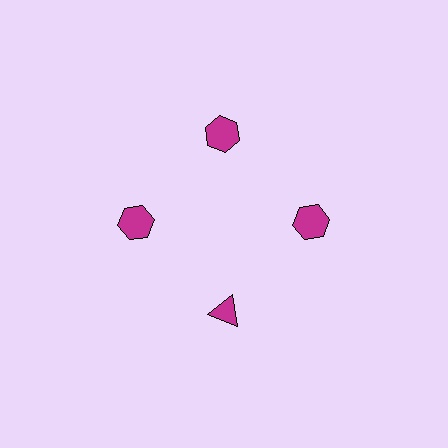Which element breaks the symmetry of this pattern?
The magenta triangle at roughly the 6 o'clock position breaks the symmetry. All other shapes are magenta hexagons.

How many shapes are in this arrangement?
There are 4 shapes arranged in a ring pattern.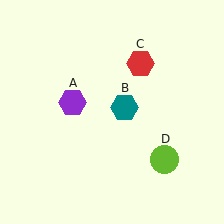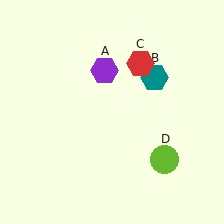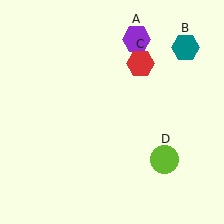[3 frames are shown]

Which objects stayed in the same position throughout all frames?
Red hexagon (object C) and lime circle (object D) remained stationary.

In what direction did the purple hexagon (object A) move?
The purple hexagon (object A) moved up and to the right.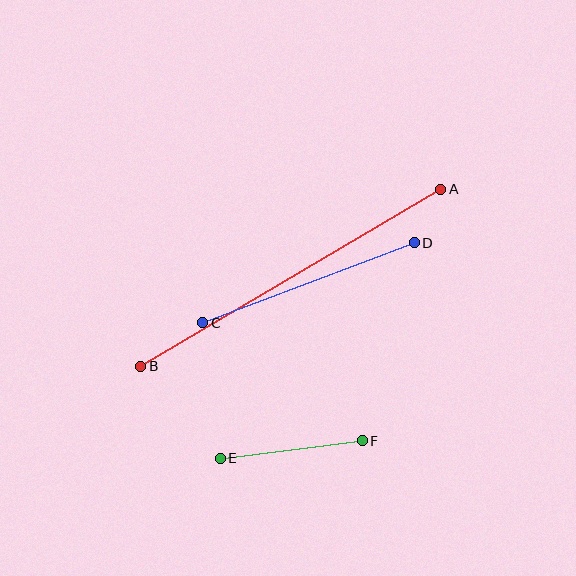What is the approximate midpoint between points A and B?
The midpoint is at approximately (291, 278) pixels.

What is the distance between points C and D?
The distance is approximately 226 pixels.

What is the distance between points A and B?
The distance is approximately 348 pixels.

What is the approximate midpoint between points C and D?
The midpoint is at approximately (308, 283) pixels.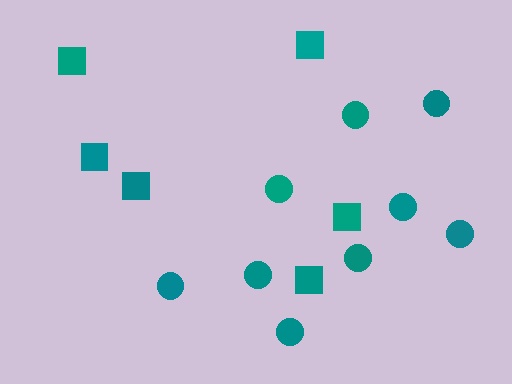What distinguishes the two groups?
There are 2 groups: one group of circles (9) and one group of squares (6).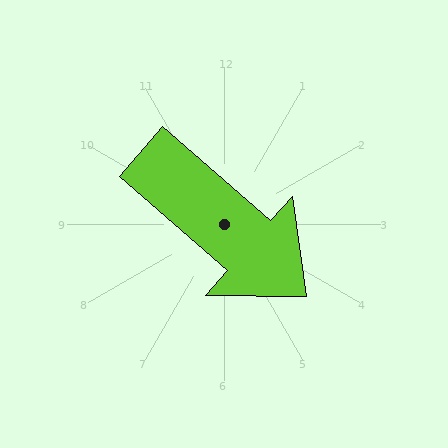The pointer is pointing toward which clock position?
Roughly 4 o'clock.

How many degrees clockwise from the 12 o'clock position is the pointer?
Approximately 131 degrees.